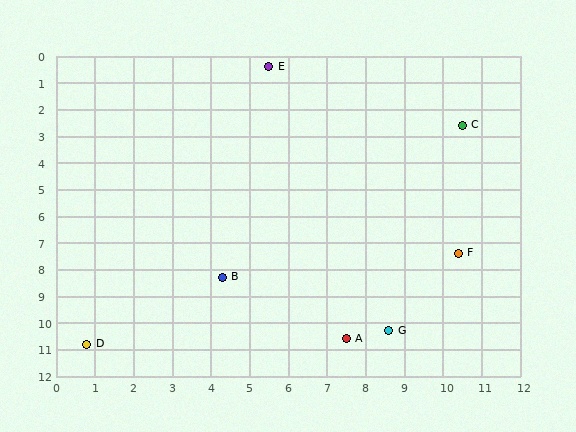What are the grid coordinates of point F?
Point F is at approximately (10.4, 7.4).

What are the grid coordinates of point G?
Point G is at approximately (8.6, 10.3).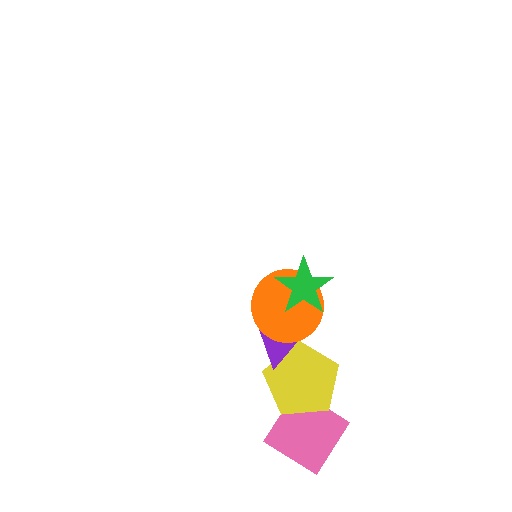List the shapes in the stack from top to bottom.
From top to bottom: the green star, the orange circle, the purple triangle, the yellow pentagon, the pink diamond.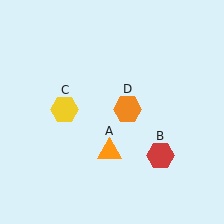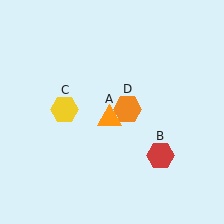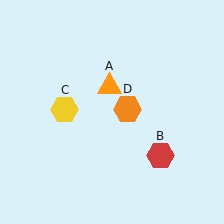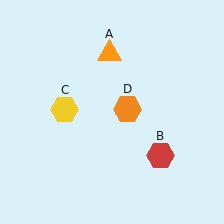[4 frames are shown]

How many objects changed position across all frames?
1 object changed position: orange triangle (object A).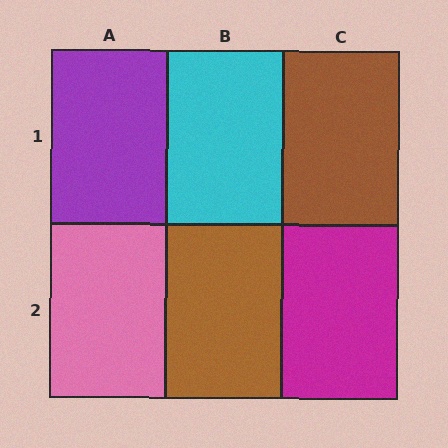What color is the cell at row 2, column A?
Pink.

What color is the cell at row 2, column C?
Magenta.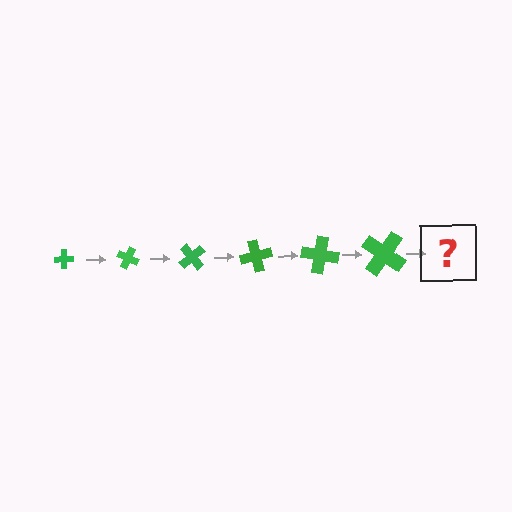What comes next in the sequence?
The next element should be a cross, larger than the previous one and rotated 150 degrees from the start.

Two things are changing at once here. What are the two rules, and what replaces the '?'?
The two rules are that the cross grows larger each step and it rotates 25 degrees each step. The '?' should be a cross, larger than the previous one and rotated 150 degrees from the start.